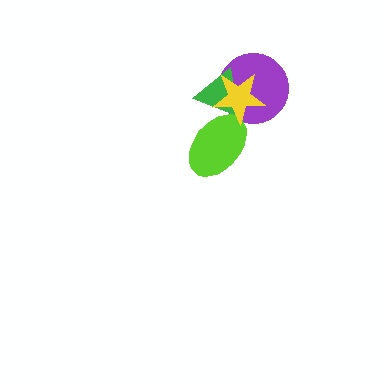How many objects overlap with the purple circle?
2 objects overlap with the purple circle.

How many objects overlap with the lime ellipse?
2 objects overlap with the lime ellipse.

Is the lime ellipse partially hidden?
Yes, it is partially covered by another shape.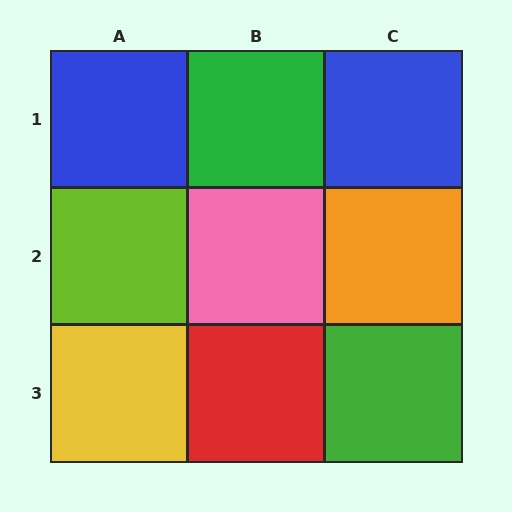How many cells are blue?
2 cells are blue.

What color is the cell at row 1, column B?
Green.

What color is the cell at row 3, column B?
Red.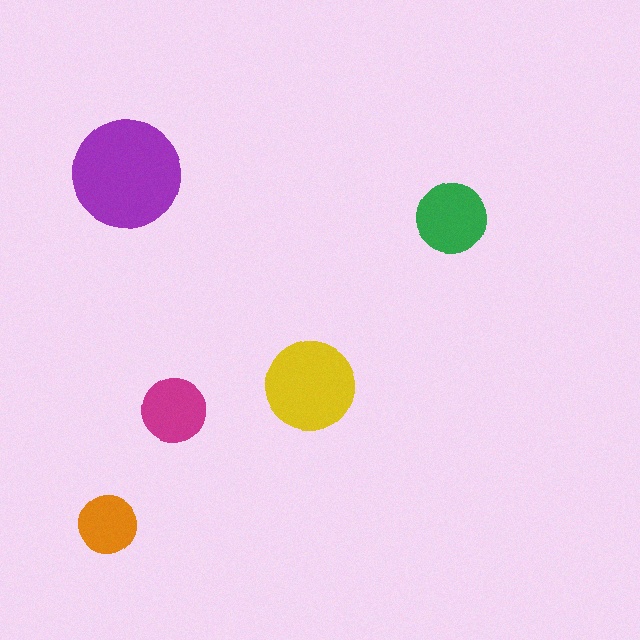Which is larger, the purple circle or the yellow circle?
The purple one.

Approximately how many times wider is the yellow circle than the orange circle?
About 1.5 times wider.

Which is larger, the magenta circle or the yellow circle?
The yellow one.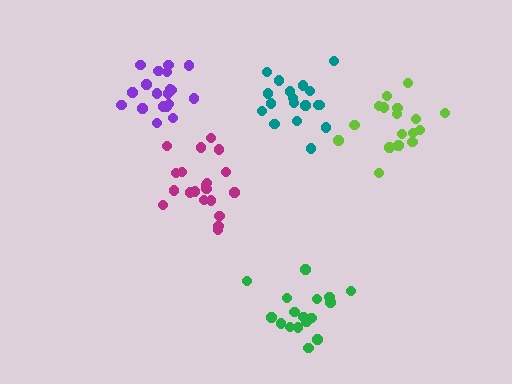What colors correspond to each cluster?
The clusters are colored: purple, lime, magenta, green, teal.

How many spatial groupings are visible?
There are 5 spatial groupings.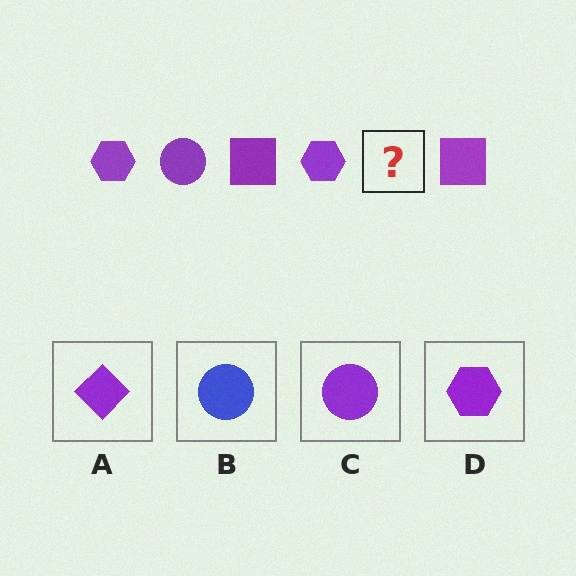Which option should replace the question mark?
Option C.